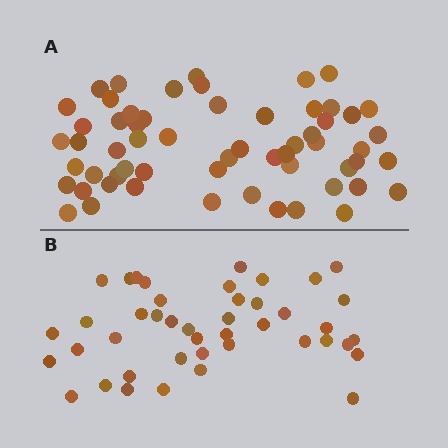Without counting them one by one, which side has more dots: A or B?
Region A (the top region) has more dots.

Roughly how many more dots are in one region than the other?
Region A has approximately 15 more dots than region B.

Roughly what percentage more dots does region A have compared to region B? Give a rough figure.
About 35% more.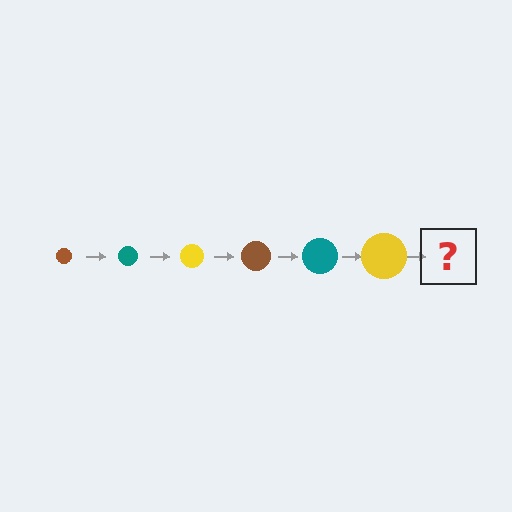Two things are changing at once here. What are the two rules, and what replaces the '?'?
The two rules are that the circle grows larger each step and the color cycles through brown, teal, and yellow. The '?' should be a brown circle, larger than the previous one.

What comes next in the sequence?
The next element should be a brown circle, larger than the previous one.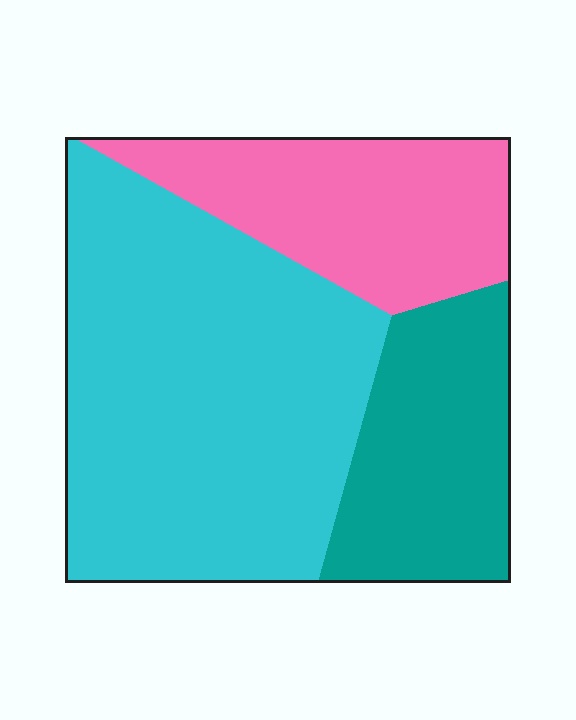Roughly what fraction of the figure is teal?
Teal takes up about one fifth (1/5) of the figure.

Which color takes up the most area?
Cyan, at roughly 55%.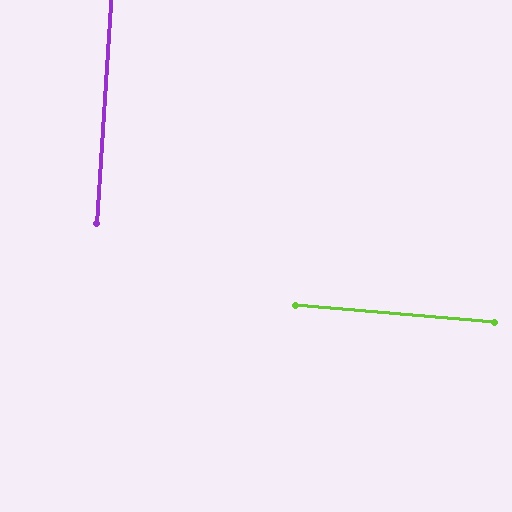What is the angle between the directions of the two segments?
Approximately 89 degrees.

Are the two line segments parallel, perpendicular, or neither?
Perpendicular — they meet at approximately 89°.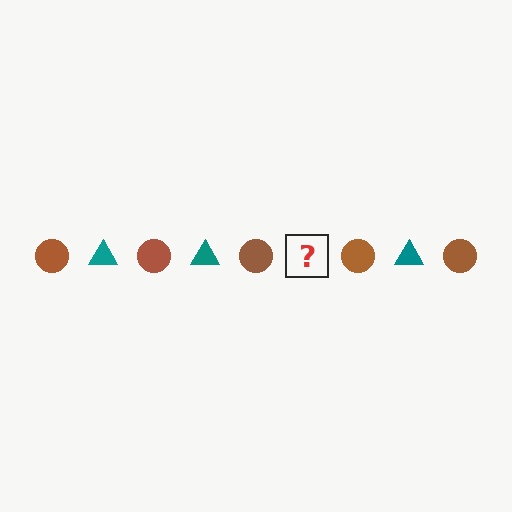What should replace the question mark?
The question mark should be replaced with a teal triangle.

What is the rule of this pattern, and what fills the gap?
The rule is that the pattern alternates between brown circle and teal triangle. The gap should be filled with a teal triangle.